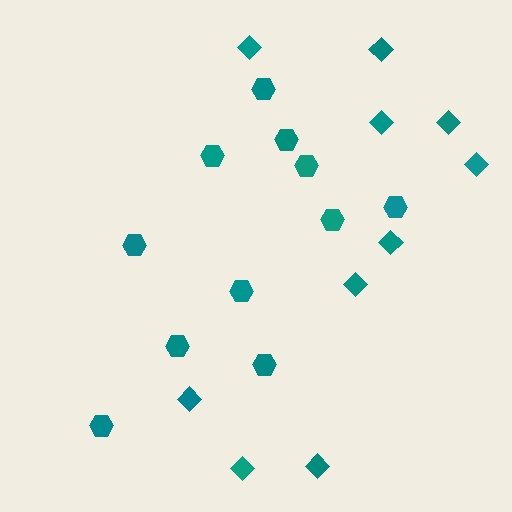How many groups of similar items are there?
There are 2 groups: one group of diamonds (10) and one group of hexagons (11).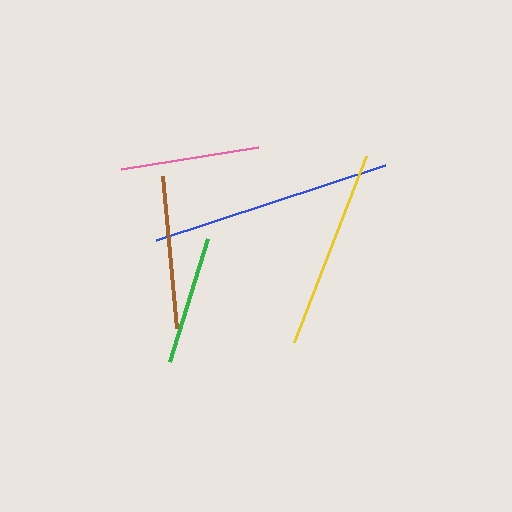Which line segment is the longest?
The blue line is the longest at approximately 242 pixels.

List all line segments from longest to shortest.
From longest to shortest: blue, yellow, brown, pink, green.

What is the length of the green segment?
The green segment is approximately 129 pixels long.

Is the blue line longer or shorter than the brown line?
The blue line is longer than the brown line.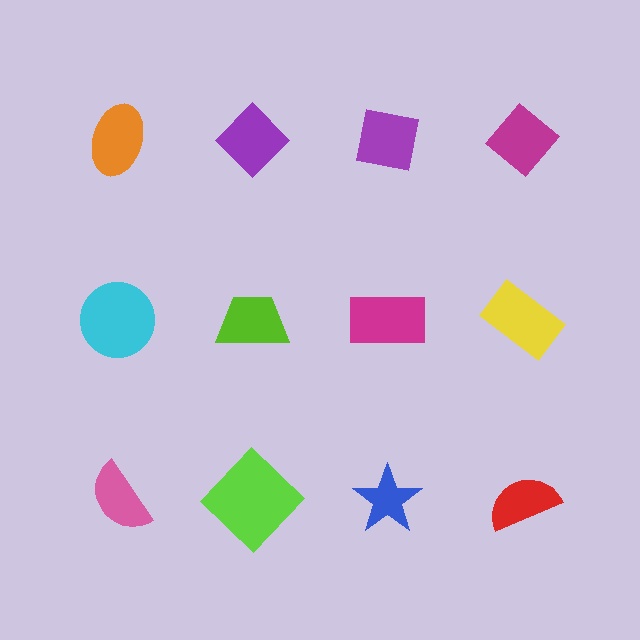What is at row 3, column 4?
A red semicircle.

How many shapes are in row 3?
4 shapes.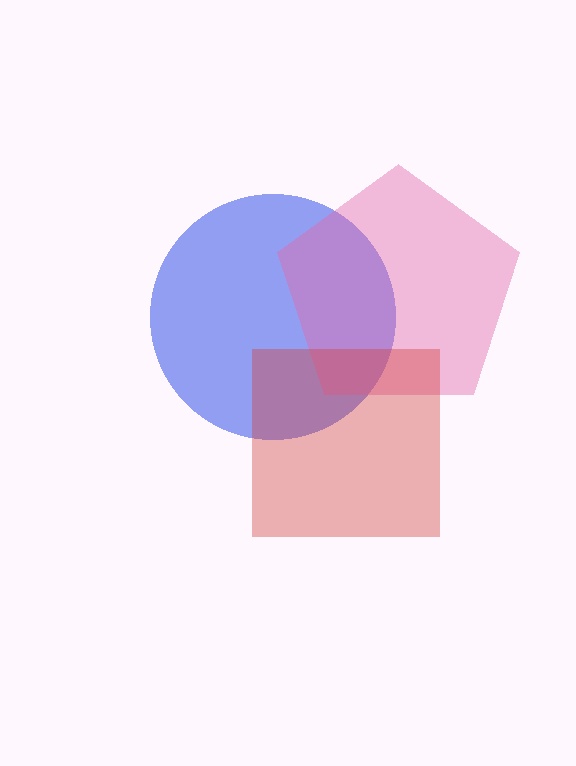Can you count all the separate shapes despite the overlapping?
Yes, there are 3 separate shapes.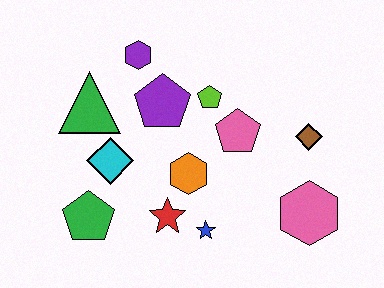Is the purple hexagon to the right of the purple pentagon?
No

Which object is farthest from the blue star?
The purple hexagon is farthest from the blue star.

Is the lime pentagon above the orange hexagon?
Yes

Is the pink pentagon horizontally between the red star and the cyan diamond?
No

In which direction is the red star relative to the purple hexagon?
The red star is below the purple hexagon.